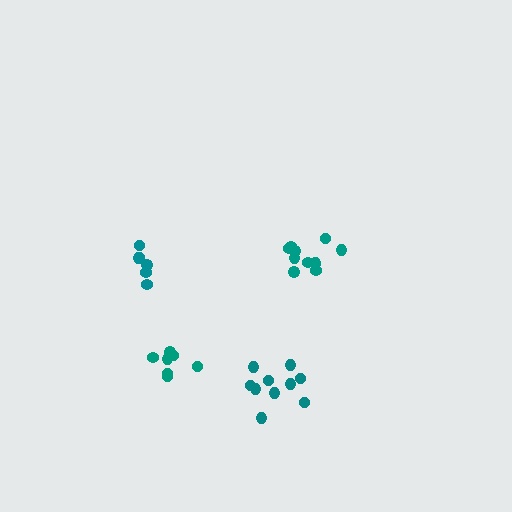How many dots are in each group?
Group 1: 7 dots, Group 2: 11 dots, Group 3: 10 dots, Group 4: 6 dots (34 total).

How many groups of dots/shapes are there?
There are 4 groups.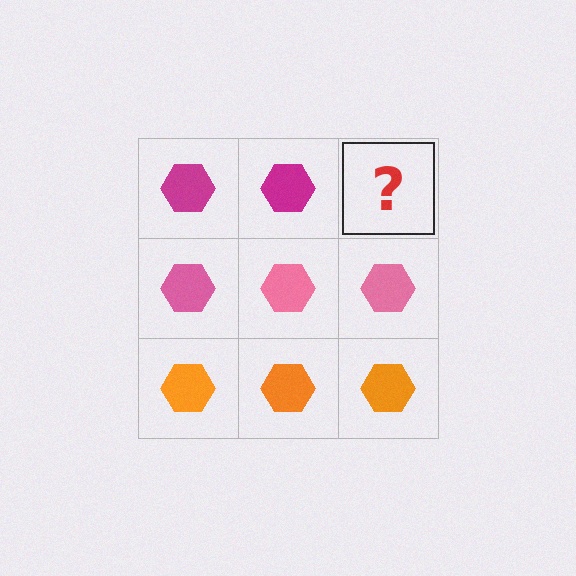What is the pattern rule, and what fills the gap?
The rule is that each row has a consistent color. The gap should be filled with a magenta hexagon.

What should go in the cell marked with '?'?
The missing cell should contain a magenta hexagon.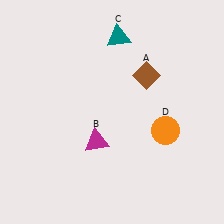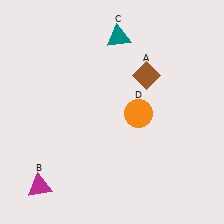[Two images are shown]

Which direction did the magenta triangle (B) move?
The magenta triangle (B) moved left.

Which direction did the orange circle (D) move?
The orange circle (D) moved left.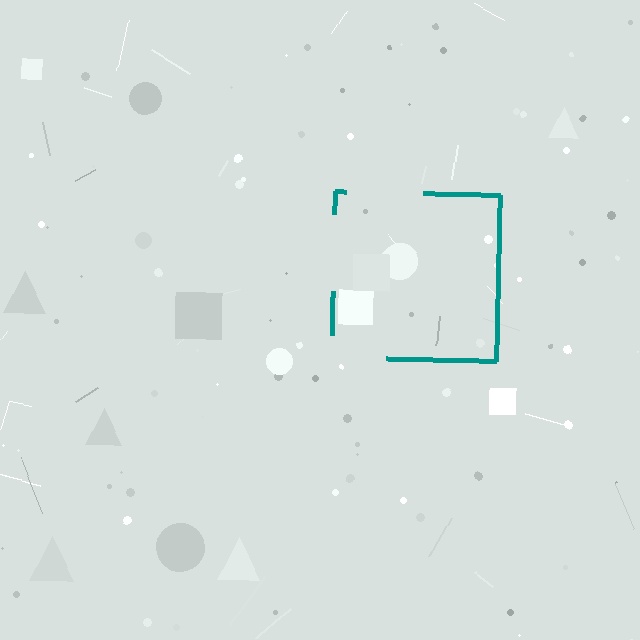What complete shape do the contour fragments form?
The contour fragments form a square.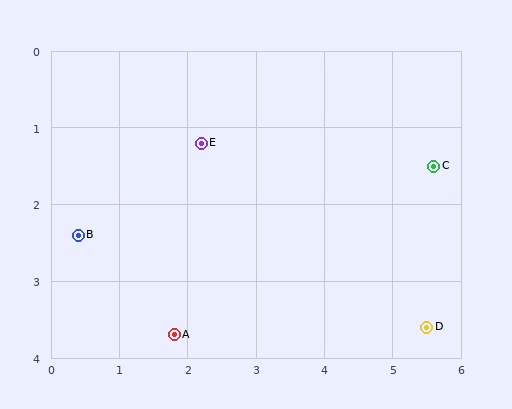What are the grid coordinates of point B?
Point B is at approximately (0.4, 2.4).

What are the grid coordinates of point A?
Point A is at approximately (1.8, 3.7).